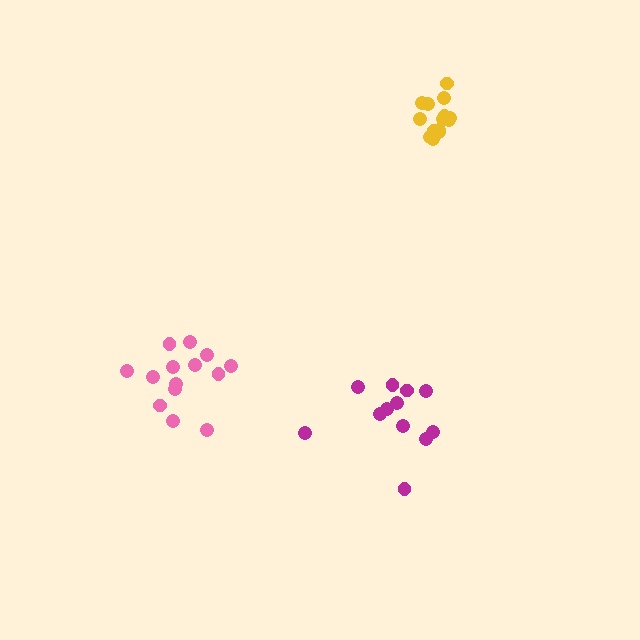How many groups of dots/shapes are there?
There are 3 groups.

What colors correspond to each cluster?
The clusters are colored: yellow, magenta, pink.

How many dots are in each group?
Group 1: 14 dots, Group 2: 12 dots, Group 3: 14 dots (40 total).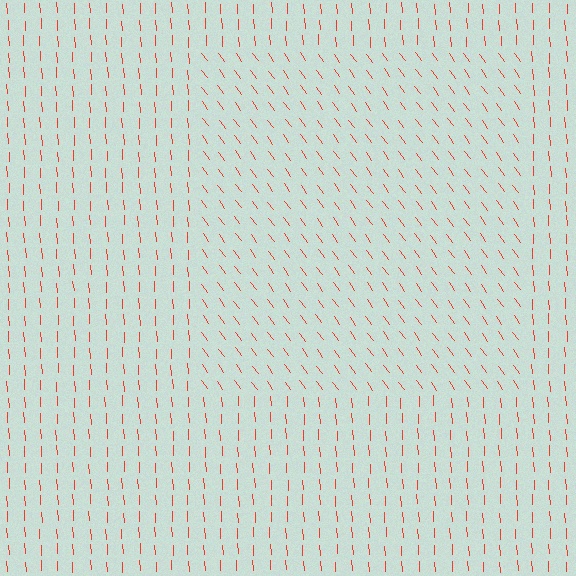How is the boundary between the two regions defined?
The boundary is defined purely by a change in line orientation (approximately 33 degrees difference). All lines are the same color and thickness.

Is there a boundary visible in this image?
Yes, there is a texture boundary formed by a change in line orientation.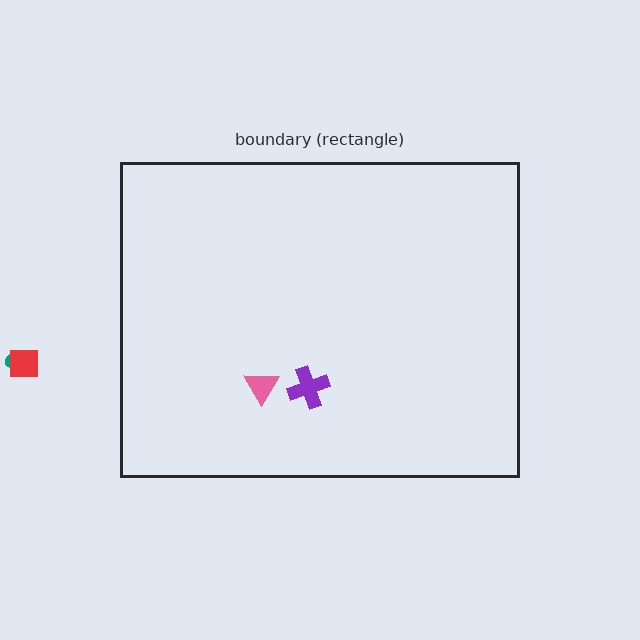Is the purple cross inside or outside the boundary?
Inside.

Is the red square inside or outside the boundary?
Outside.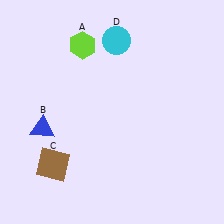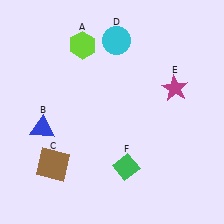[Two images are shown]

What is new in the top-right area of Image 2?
A magenta star (E) was added in the top-right area of Image 2.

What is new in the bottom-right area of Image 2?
A green diamond (F) was added in the bottom-right area of Image 2.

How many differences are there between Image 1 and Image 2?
There are 2 differences between the two images.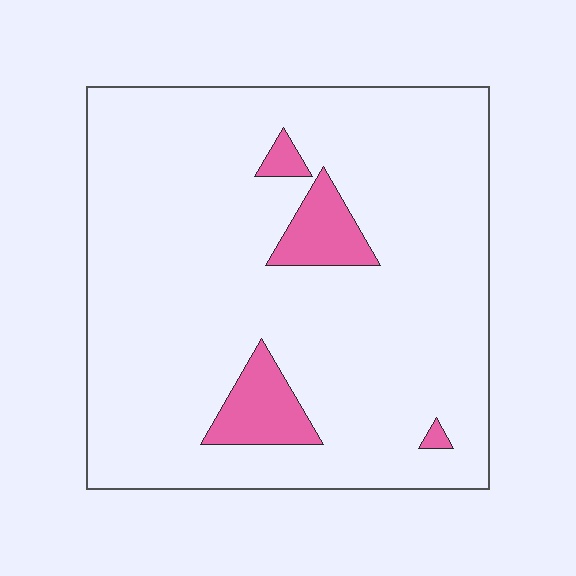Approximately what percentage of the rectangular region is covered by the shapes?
Approximately 10%.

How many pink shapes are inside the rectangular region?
4.